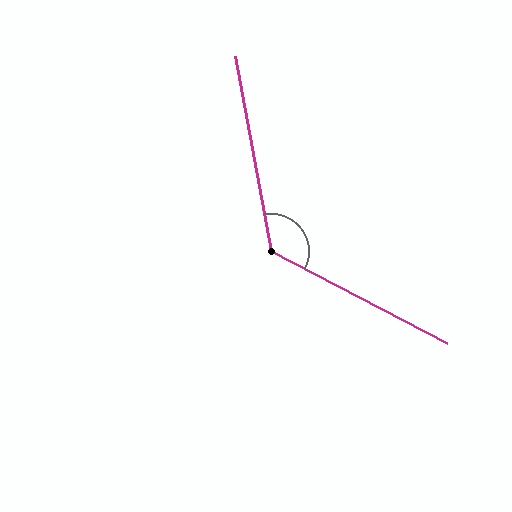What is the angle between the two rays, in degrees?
Approximately 128 degrees.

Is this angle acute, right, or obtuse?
It is obtuse.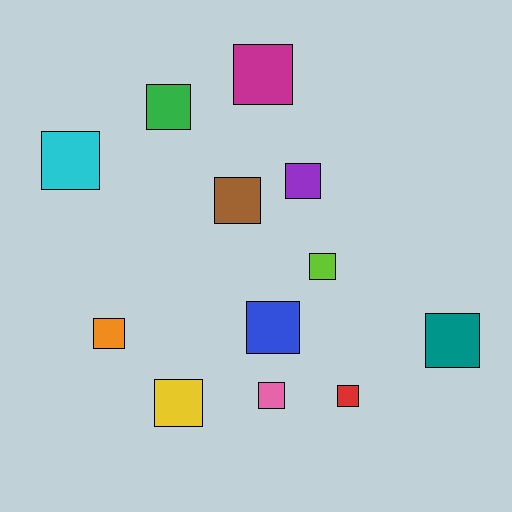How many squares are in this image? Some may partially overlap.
There are 12 squares.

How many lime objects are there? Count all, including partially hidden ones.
There is 1 lime object.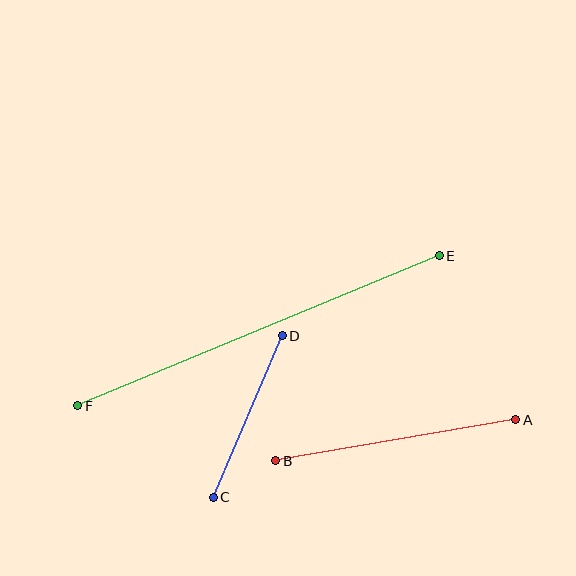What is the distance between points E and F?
The distance is approximately 392 pixels.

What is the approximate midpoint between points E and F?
The midpoint is at approximately (259, 331) pixels.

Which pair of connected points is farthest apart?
Points E and F are farthest apart.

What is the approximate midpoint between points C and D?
The midpoint is at approximately (248, 417) pixels.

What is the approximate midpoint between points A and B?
The midpoint is at approximately (396, 440) pixels.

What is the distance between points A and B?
The distance is approximately 244 pixels.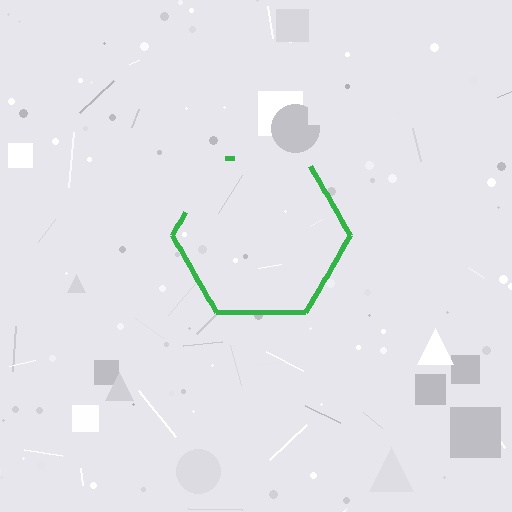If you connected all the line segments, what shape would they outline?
They would outline a hexagon.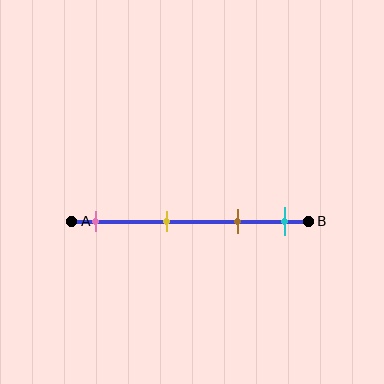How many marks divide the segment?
There are 4 marks dividing the segment.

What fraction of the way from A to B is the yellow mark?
The yellow mark is approximately 40% (0.4) of the way from A to B.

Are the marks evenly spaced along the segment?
No, the marks are not evenly spaced.